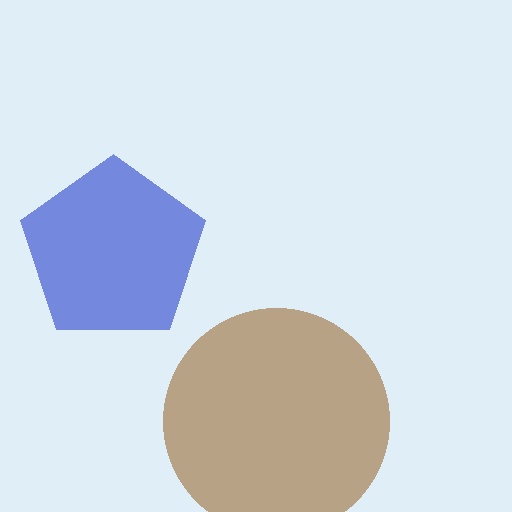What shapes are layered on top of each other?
The layered shapes are: a blue pentagon, a brown circle.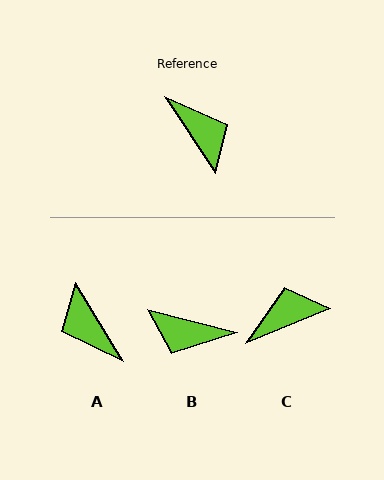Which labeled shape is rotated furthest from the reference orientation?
A, about 178 degrees away.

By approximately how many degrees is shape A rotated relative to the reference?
Approximately 178 degrees counter-clockwise.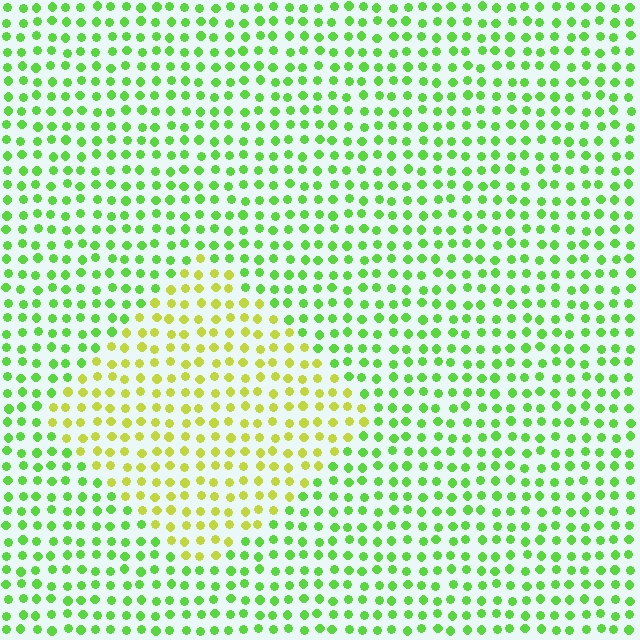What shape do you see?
I see a diamond.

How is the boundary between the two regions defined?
The boundary is defined purely by a slight shift in hue (about 41 degrees). Spacing, size, and orientation are identical on both sides.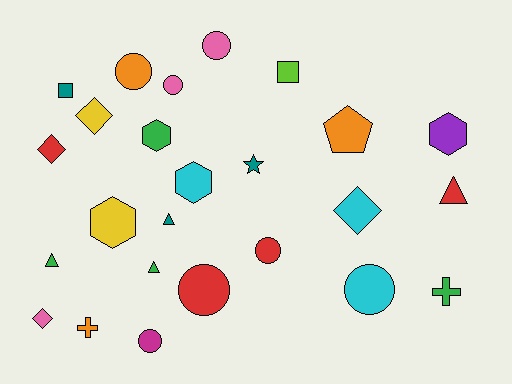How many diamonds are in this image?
There are 4 diamonds.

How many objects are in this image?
There are 25 objects.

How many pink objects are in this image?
There are 3 pink objects.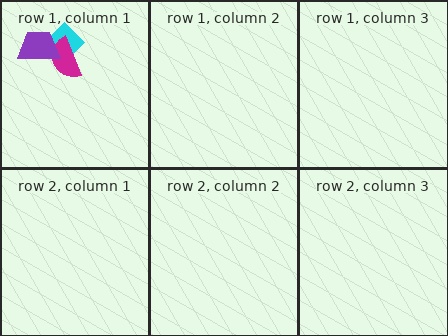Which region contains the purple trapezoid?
The row 1, column 1 region.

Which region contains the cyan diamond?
The row 1, column 1 region.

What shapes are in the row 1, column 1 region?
The cyan diamond, the magenta semicircle, the purple trapezoid.